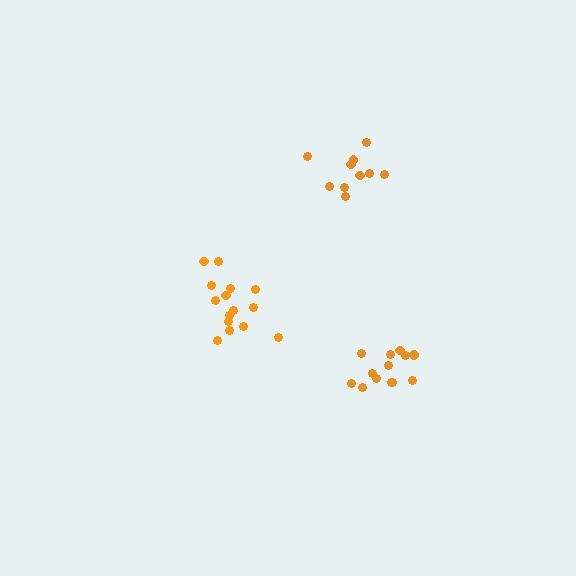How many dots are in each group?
Group 1: 10 dots, Group 2: 13 dots, Group 3: 15 dots (38 total).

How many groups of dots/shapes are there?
There are 3 groups.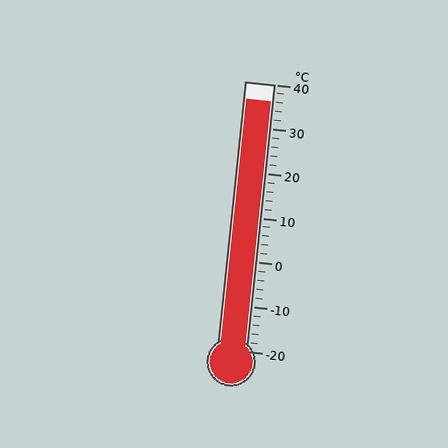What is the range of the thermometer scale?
The thermometer scale ranges from -20°C to 40°C.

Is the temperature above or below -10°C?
The temperature is above -10°C.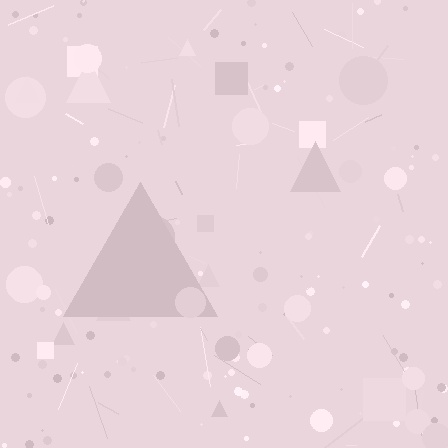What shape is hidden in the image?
A triangle is hidden in the image.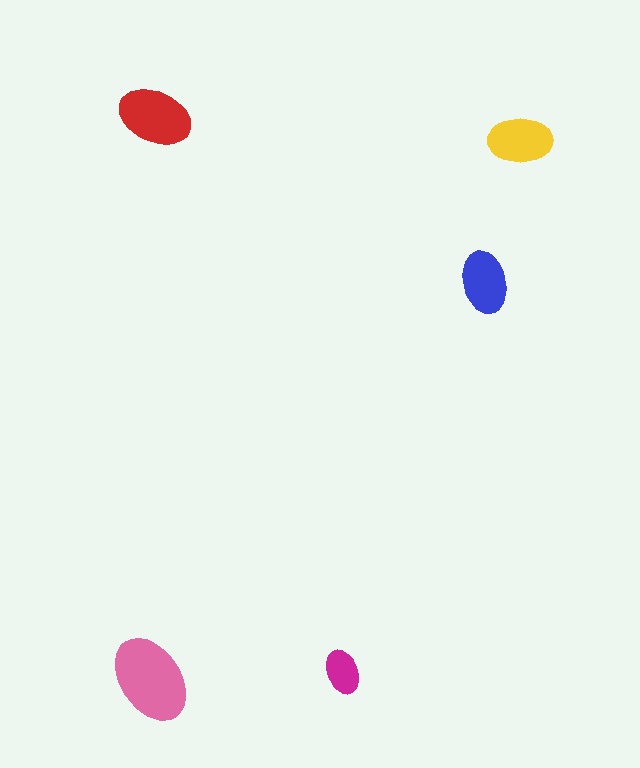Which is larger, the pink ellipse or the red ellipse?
The pink one.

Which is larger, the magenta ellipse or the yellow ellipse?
The yellow one.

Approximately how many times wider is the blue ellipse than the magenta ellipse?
About 1.5 times wider.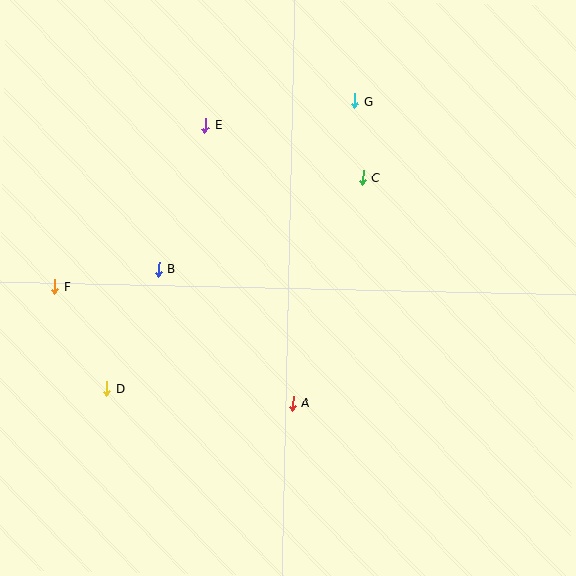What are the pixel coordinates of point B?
Point B is at (159, 269).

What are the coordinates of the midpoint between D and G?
The midpoint between D and G is at (231, 245).